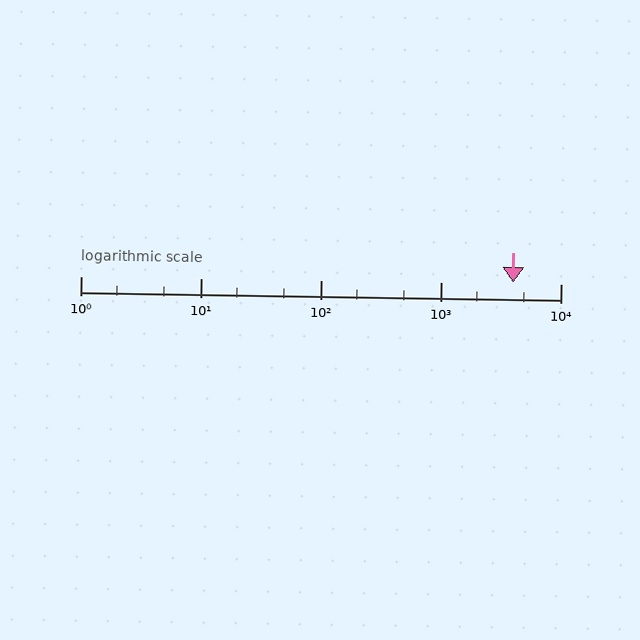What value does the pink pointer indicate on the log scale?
The pointer indicates approximately 4000.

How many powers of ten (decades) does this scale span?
The scale spans 4 decades, from 1 to 10000.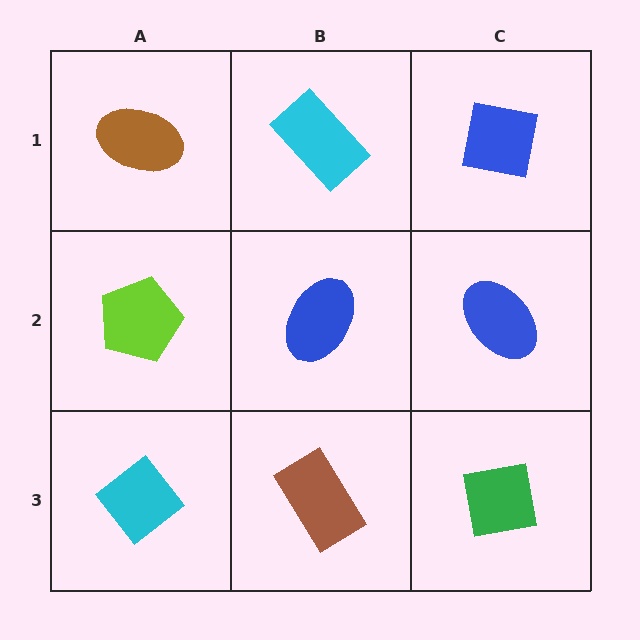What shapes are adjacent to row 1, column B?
A blue ellipse (row 2, column B), a brown ellipse (row 1, column A), a blue square (row 1, column C).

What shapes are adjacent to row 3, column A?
A lime pentagon (row 2, column A), a brown rectangle (row 3, column B).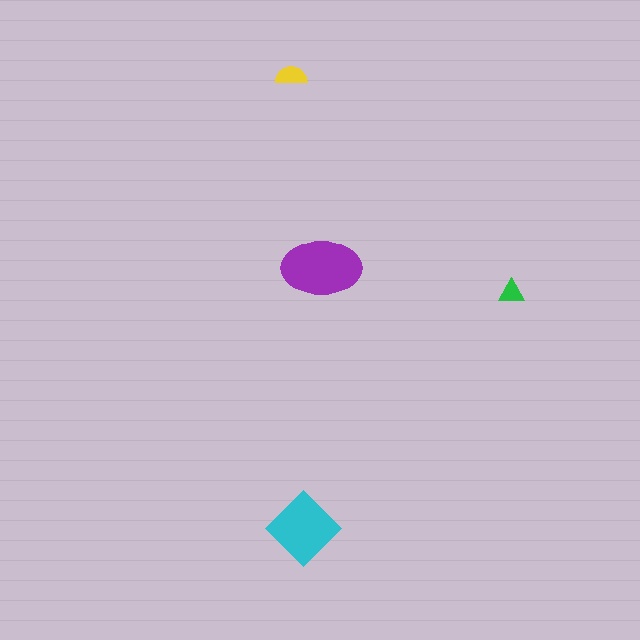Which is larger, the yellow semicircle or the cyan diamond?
The cyan diamond.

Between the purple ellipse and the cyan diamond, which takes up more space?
The purple ellipse.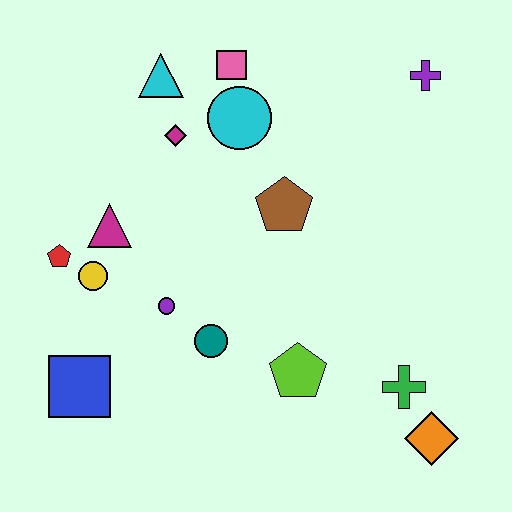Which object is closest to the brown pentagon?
The cyan circle is closest to the brown pentagon.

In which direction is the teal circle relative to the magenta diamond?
The teal circle is below the magenta diamond.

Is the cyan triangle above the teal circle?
Yes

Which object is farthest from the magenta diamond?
The orange diamond is farthest from the magenta diamond.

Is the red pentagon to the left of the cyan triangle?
Yes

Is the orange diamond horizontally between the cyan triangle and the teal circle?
No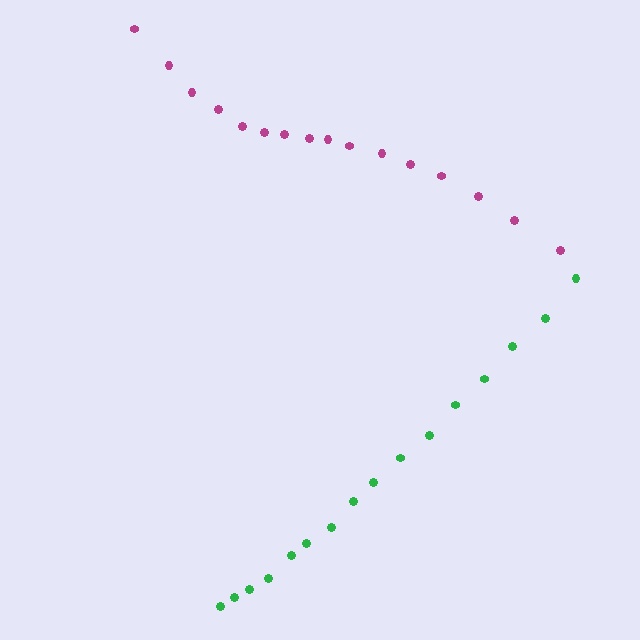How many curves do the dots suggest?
There are 2 distinct paths.